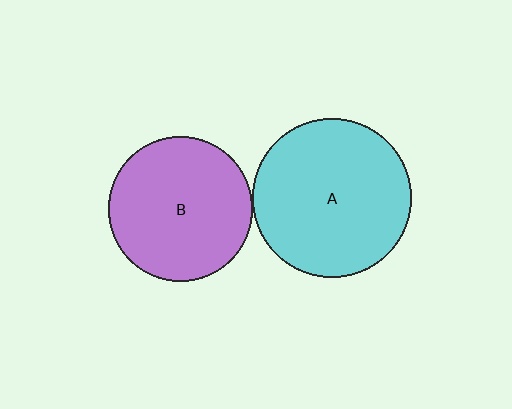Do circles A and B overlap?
Yes.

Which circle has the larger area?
Circle A (cyan).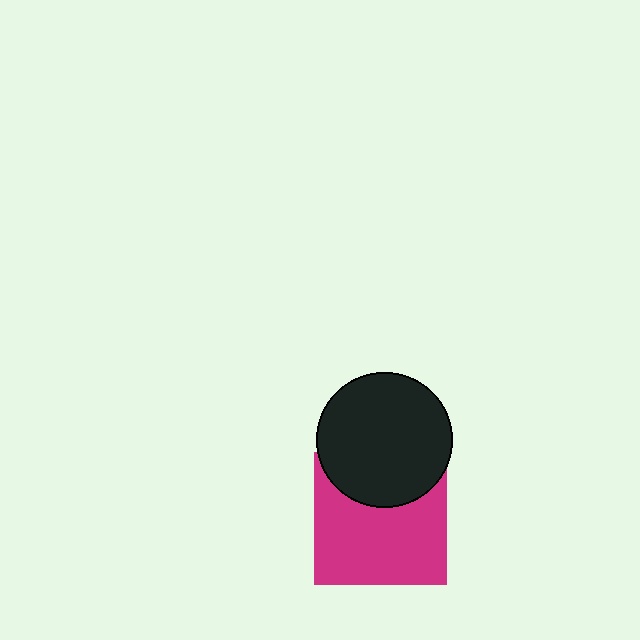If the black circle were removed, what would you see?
You would see the complete magenta square.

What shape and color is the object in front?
The object in front is a black circle.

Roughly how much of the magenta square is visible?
Most of it is visible (roughly 68%).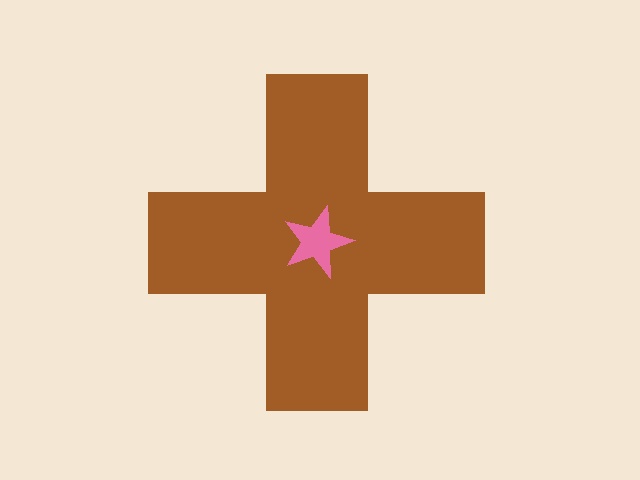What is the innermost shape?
The pink star.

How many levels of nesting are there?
2.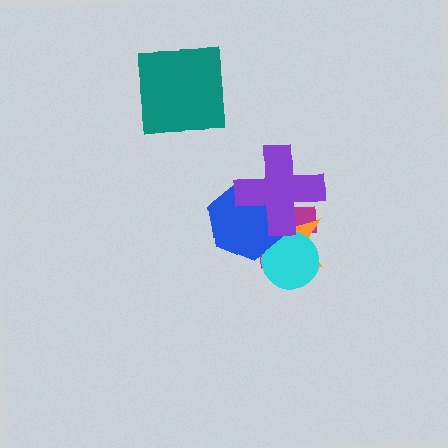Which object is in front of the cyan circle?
The blue hexagon is in front of the cyan circle.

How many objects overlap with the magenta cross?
4 objects overlap with the magenta cross.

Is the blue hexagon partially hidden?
Yes, it is partially covered by another shape.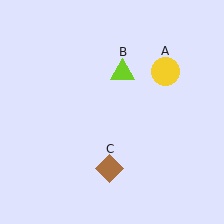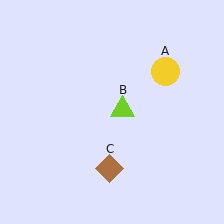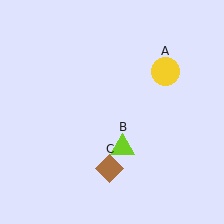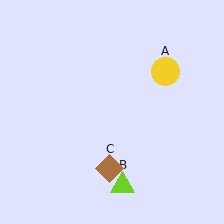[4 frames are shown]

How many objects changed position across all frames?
1 object changed position: lime triangle (object B).